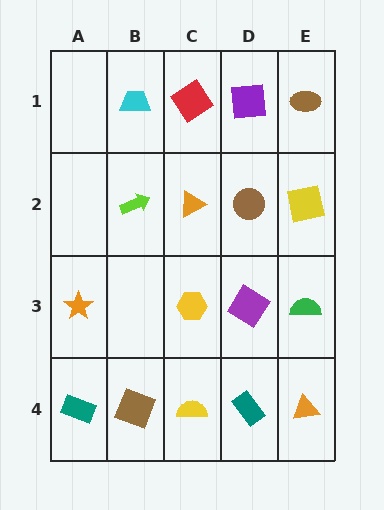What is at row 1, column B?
A cyan trapezoid.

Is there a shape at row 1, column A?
No, that cell is empty.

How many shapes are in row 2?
4 shapes.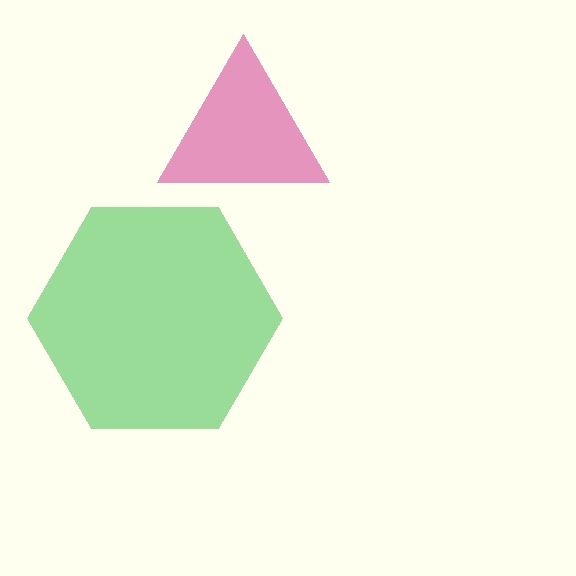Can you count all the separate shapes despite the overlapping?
Yes, there are 2 separate shapes.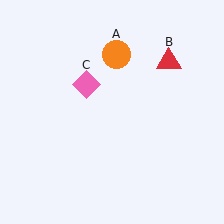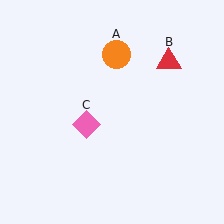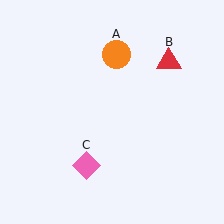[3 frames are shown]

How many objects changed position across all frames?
1 object changed position: pink diamond (object C).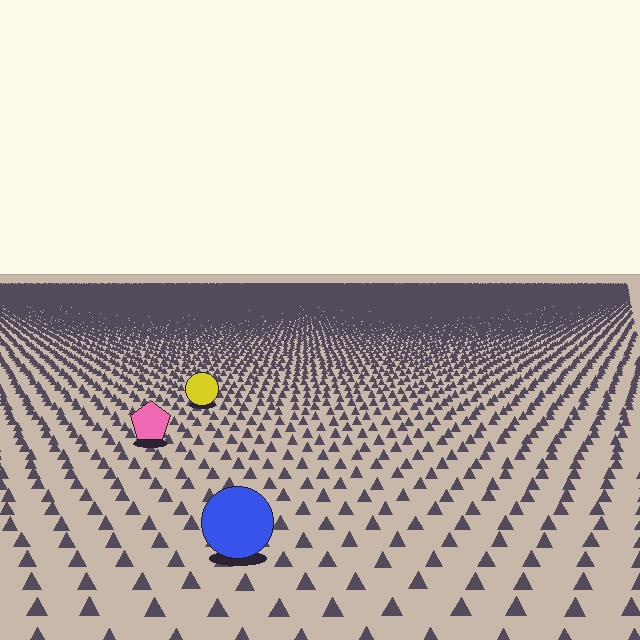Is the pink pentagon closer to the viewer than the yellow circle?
Yes. The pink pentagon is closer — you can tell from the texture gradient: the ground texture is coarser near it.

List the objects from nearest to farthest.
From nearest to farthest: the blue circle, the pink pentagon, the yellow circle.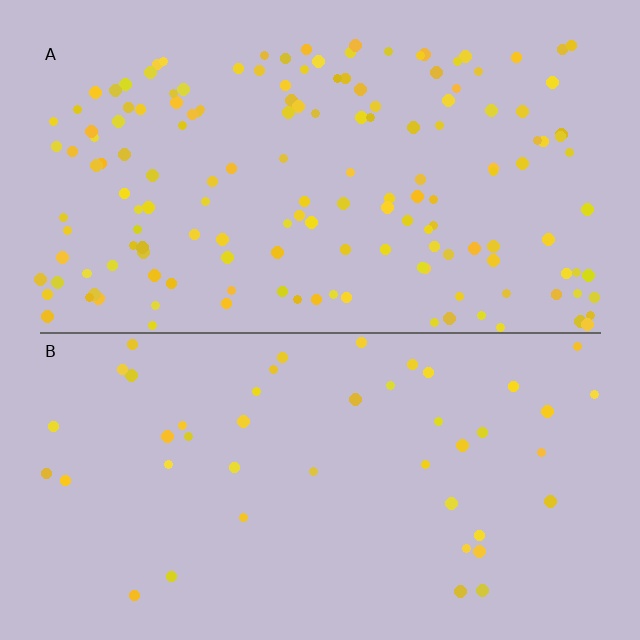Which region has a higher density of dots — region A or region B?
A (the top).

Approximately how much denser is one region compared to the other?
Approximately 3.4× — region A over region B.